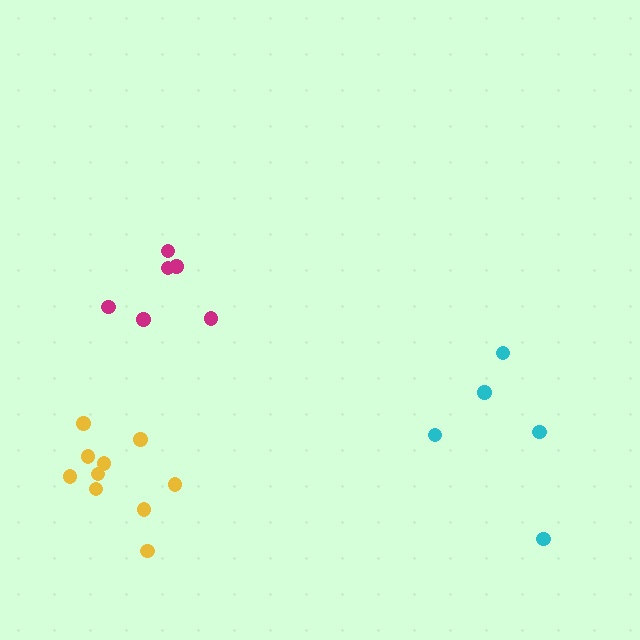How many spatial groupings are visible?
There are 3 spatial groupings.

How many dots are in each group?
Group 1: 5 dots, Group 2: 10 dots, Group 3: 6 dots (21 total).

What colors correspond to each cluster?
The clusters are colored: cyan, yellow, magenta.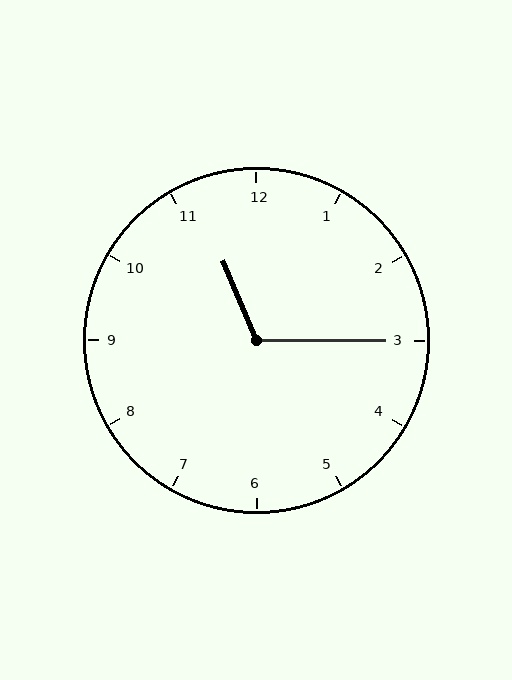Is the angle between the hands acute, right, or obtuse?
It is obtuse.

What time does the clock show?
11:15.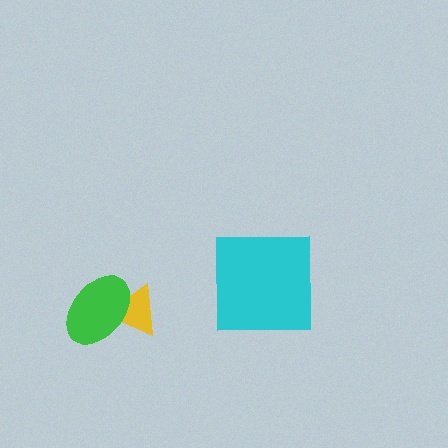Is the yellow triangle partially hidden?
Yes, it is partially covered by another shape.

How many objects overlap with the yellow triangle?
1 object overlaps with the yellow triangle.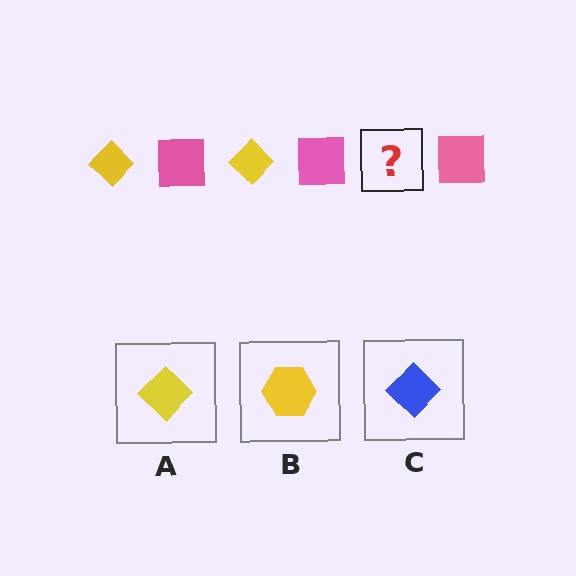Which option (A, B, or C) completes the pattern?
A.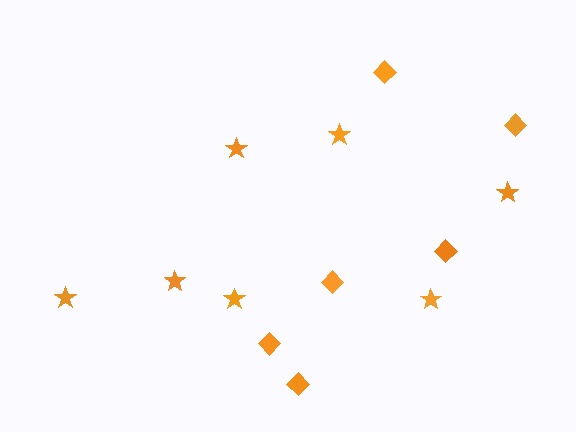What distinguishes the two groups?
There are 2 groups: one group of stars (7) and one group of diamonds (6).